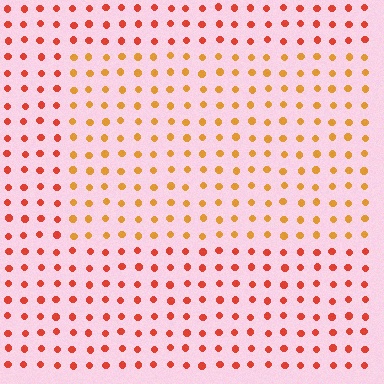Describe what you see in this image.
The image is filled with small red elements in a uniform arrangement. A rectangle-shaped region is visible where the elements are tinted to a slightly different hue, forming a subtle color boundary.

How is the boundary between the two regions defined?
The boundary is defined purely by a slight shift in hue (about 31 degrees). Spacing, size, and orientation are identical on both sides.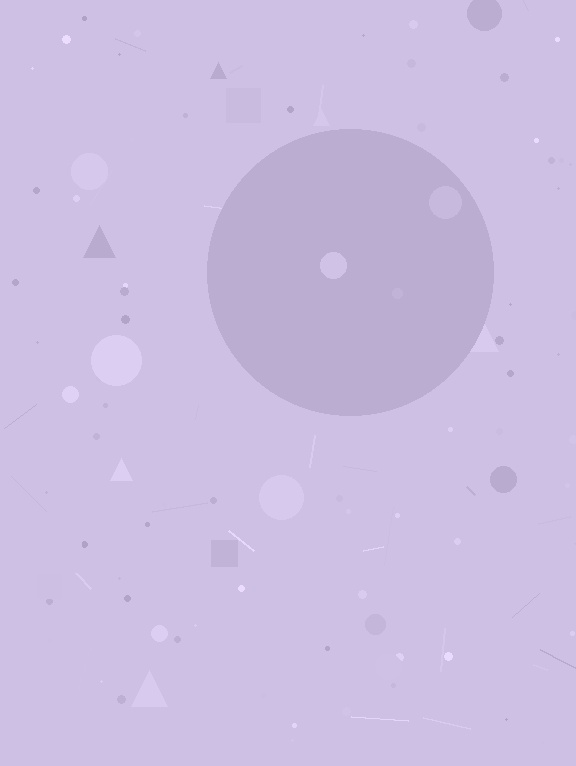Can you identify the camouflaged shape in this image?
The camouflaged shape is a circle.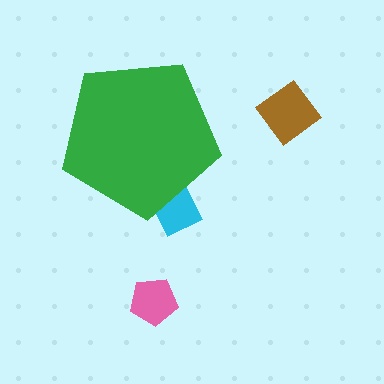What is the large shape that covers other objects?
A green pentagon.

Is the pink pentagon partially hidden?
No, the pink pentagon is fully visible.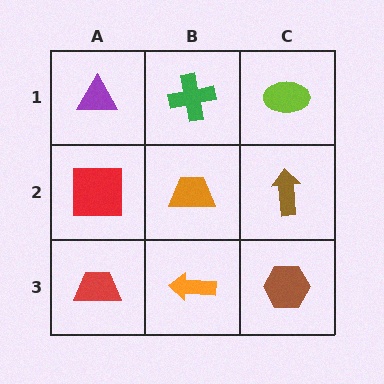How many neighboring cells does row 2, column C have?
3.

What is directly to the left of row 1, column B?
A purple triangle.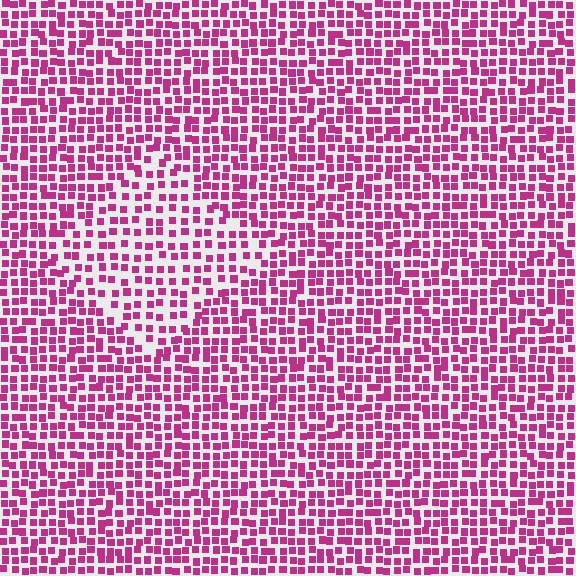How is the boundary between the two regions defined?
The boundary is defined by a change in element density (approximately 1.6x ratio). All elements are the same color, size, and shape.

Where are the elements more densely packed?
The elements are more densely packed outside the diamond boundary.